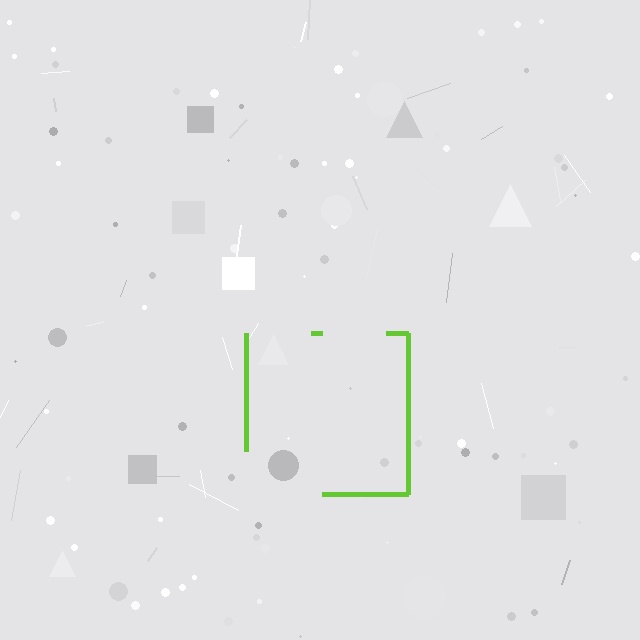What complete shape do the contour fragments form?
The contour fragments form a square.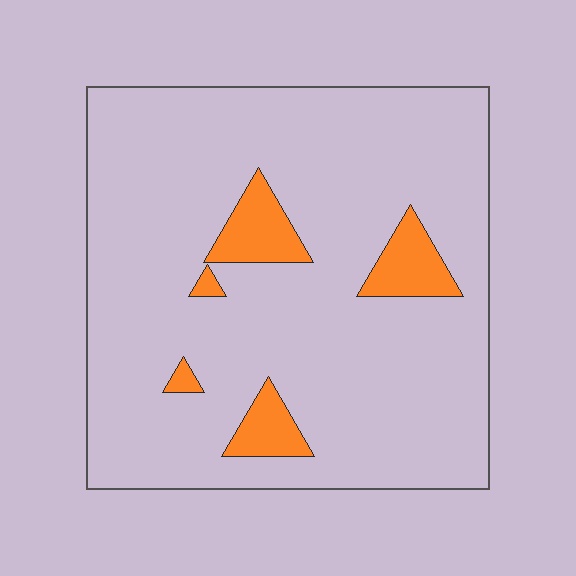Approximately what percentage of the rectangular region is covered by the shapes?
Approximately 10%.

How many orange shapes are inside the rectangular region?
5.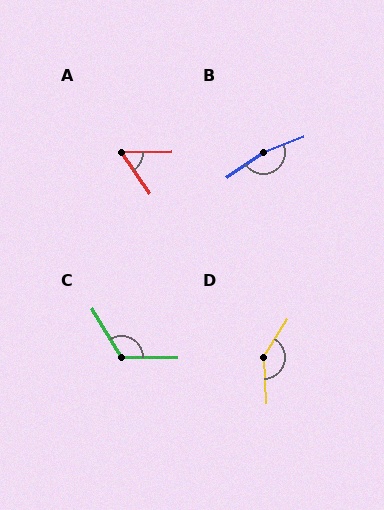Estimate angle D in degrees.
Approximately 145 degrees.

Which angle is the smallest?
A, at approximately 56 degrees.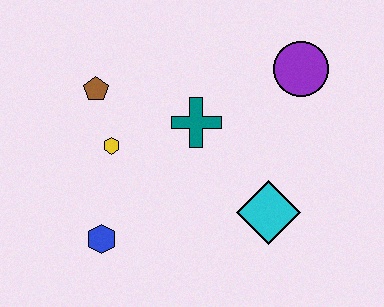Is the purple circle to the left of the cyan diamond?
No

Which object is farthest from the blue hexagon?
The purple circle is farthest from the blue hexagon.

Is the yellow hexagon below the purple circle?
Yes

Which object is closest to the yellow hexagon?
The brown pentagon is closest to the yellow hexagon.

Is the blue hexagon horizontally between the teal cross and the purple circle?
No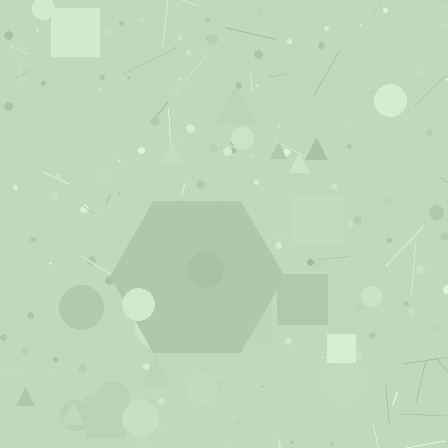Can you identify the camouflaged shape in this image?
The camouflaged shape is a hexagon.